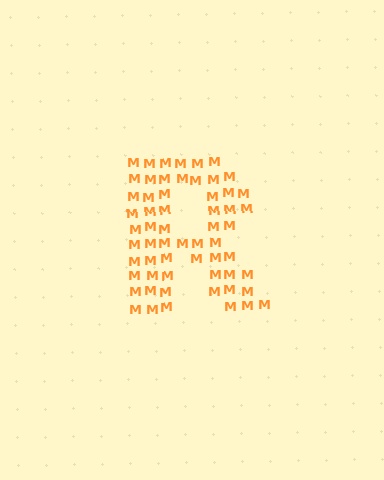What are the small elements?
The small elements are letter M's.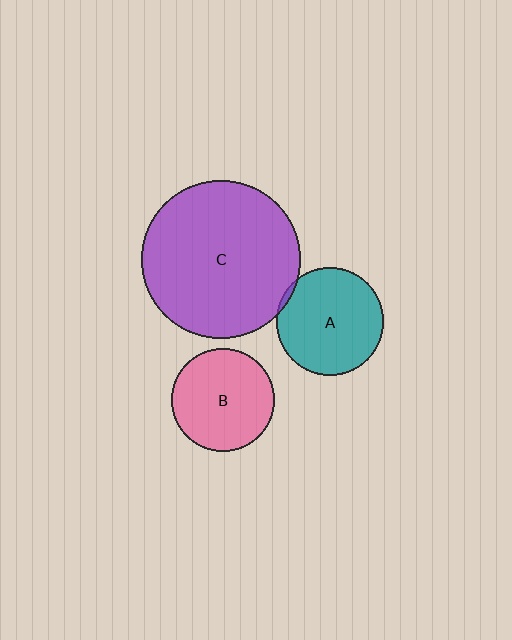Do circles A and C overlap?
Yes.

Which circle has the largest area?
Circle C (purple).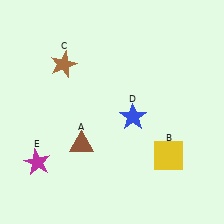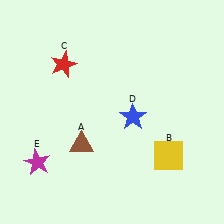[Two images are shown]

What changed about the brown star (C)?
In Image 1, C is brown. In Image 2, it changed to red.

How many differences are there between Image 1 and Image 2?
There is 1 difference between the two images.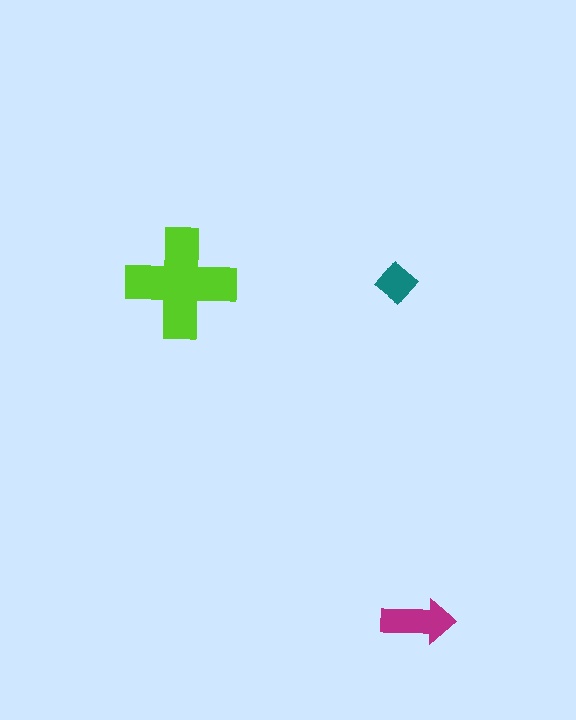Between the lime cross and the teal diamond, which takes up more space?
The lime cross.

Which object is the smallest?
The teal diamond.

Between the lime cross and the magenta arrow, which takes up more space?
The lime cross.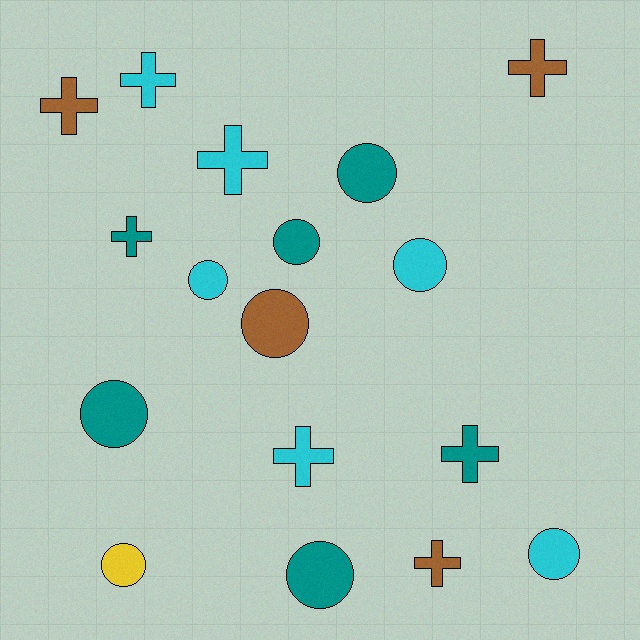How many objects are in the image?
There are 17 objects.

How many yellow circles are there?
There is 1 yellow circle.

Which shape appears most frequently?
Circle, with 9 objects.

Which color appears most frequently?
Teal, with 6 objects.